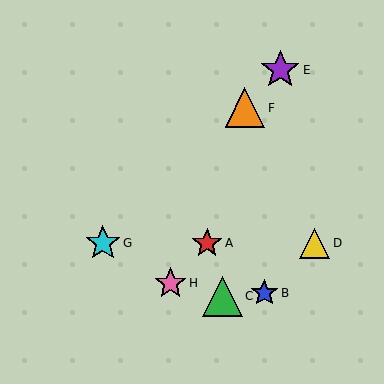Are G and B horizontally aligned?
No, G is at y≈243 and B is at y≈293.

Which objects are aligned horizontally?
Objects A, D, G are aligned horizontally.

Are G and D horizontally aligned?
Yes, both are at y≈243.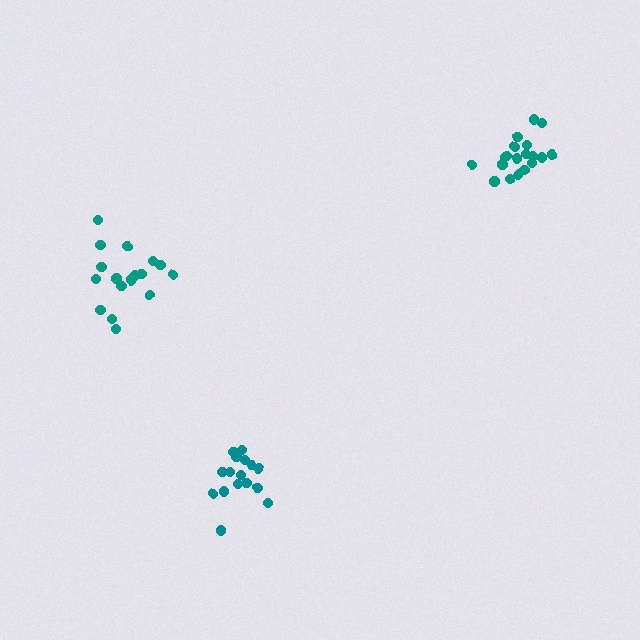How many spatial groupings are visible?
There are 3 spatial groupings.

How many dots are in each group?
Group 1: 19 dots, Group 2: 16 dots, Group 3: 17 dots (52 total).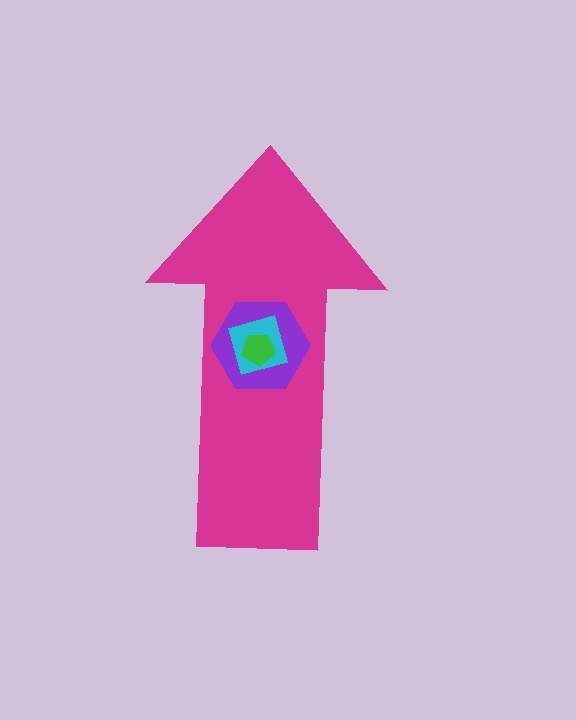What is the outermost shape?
The magenta arrow.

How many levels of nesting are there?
4.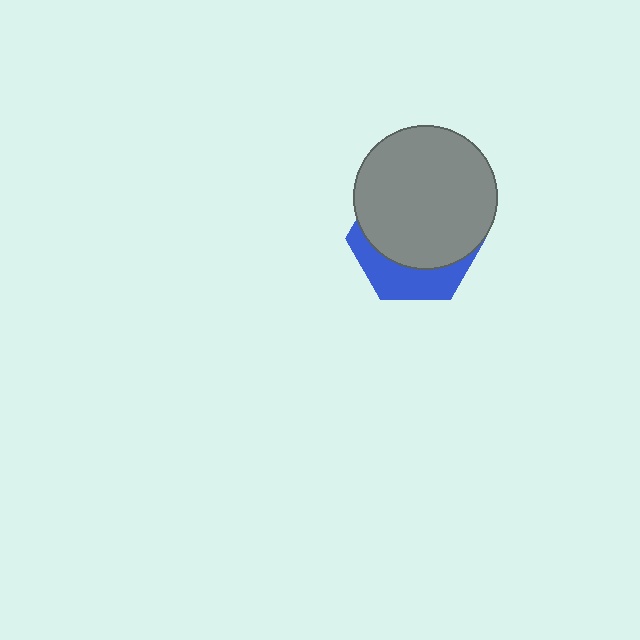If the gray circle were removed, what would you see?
You would see the complete blue hexagon.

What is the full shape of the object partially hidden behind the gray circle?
The partially hidden object is a blue hexagon.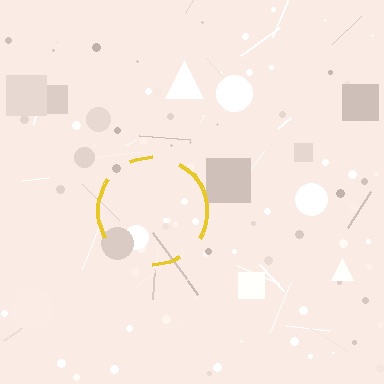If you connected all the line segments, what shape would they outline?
They would outline a circle.